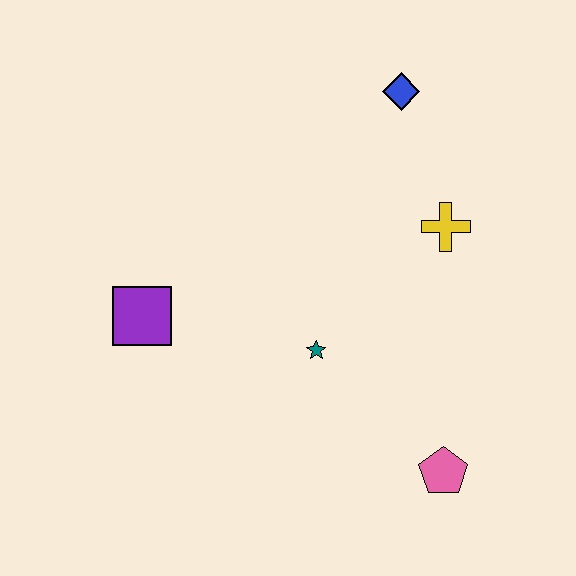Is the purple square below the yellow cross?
Yes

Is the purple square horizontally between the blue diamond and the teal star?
No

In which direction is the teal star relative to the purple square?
The teal star is to the right of the purple square.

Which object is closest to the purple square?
The teal star is closest to the purple square.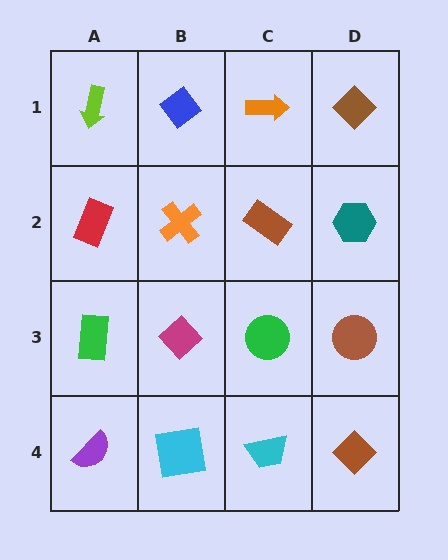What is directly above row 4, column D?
A brown circle.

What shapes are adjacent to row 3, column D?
A teal hexagon (row 2, column D), a brown diamond (row 4, column D), a green circle (row 3, column C).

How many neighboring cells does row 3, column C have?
4.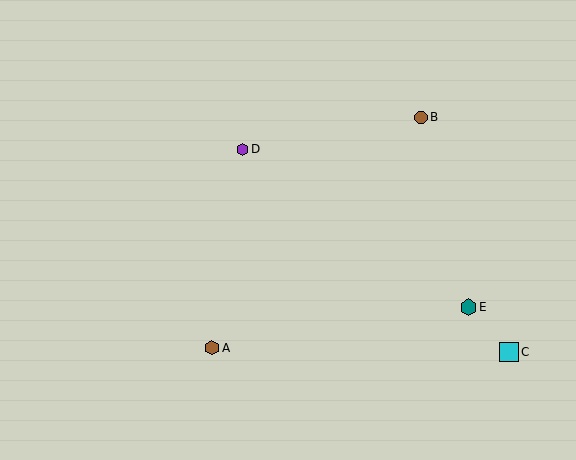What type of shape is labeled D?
Shape D is a purple hexagon.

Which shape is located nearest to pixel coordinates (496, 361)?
The cyan square (labeled C) at (509, 352) is nearest to that location.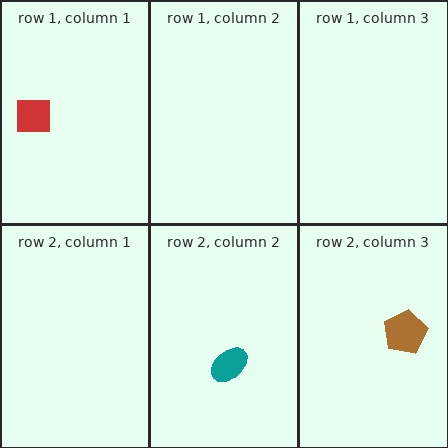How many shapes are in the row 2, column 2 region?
1.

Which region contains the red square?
The row 1, column 1 region.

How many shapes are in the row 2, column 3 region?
1.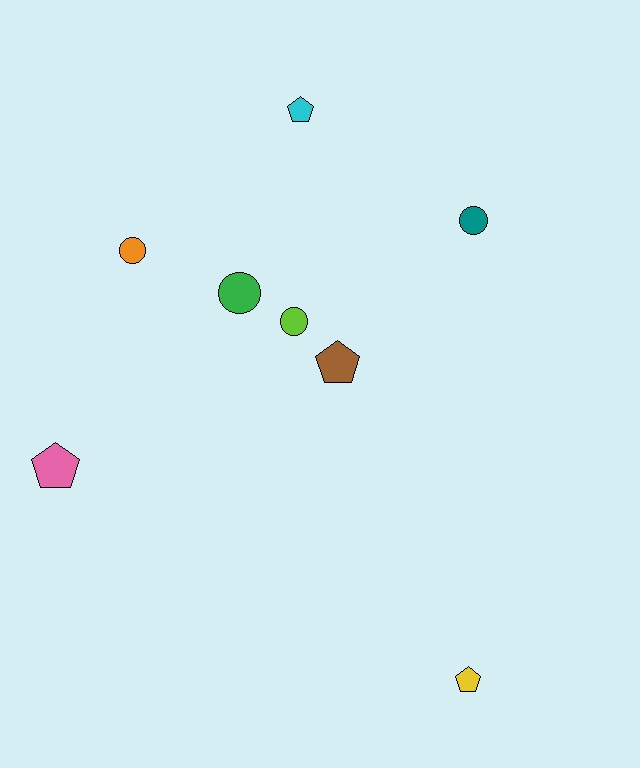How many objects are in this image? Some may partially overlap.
There are 8 objects.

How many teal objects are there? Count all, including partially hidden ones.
There is 1 teal object.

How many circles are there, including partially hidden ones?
There are 4 circles.